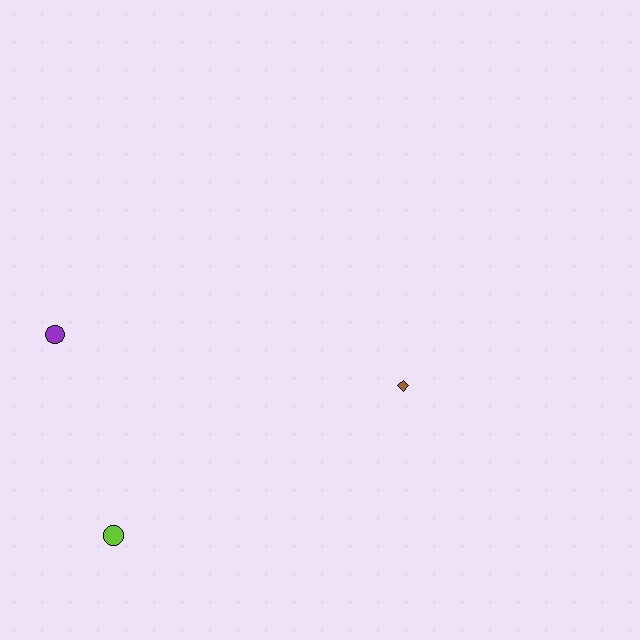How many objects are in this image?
There are 3 objects.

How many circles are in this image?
There are 2 circles.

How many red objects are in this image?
There are no red objects.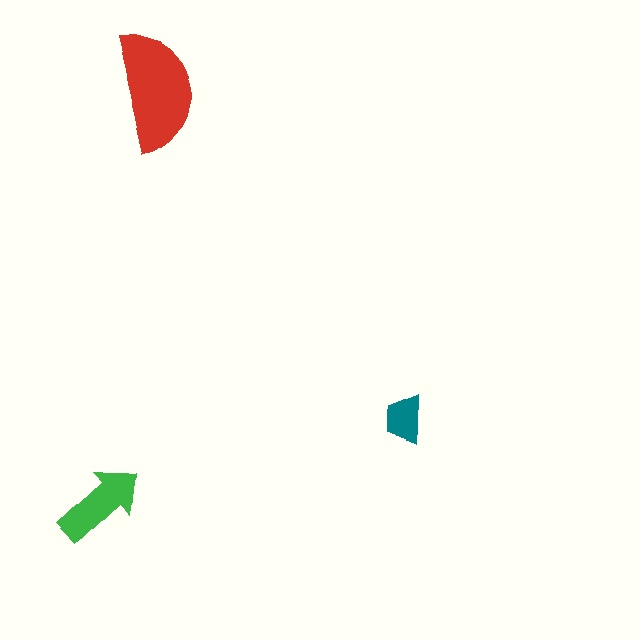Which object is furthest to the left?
The green arrow is leftmost.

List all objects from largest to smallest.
The red semicircle, the green arrow, the teal trapezoid.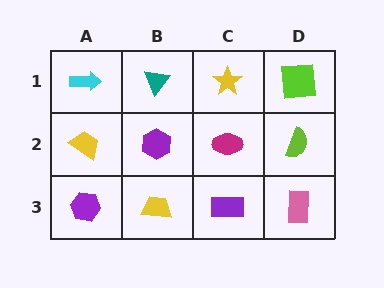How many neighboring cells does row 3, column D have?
2.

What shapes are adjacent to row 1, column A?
A yellow trapezoid (row 2, column A), a teal triangle (row 1, column B).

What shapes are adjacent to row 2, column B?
A teal triangle (row 1, column B), a yellow trapezoid (row 3, column B), a yellow trapezoid (row 2, column A), a magenta ellipse (row 2, column C).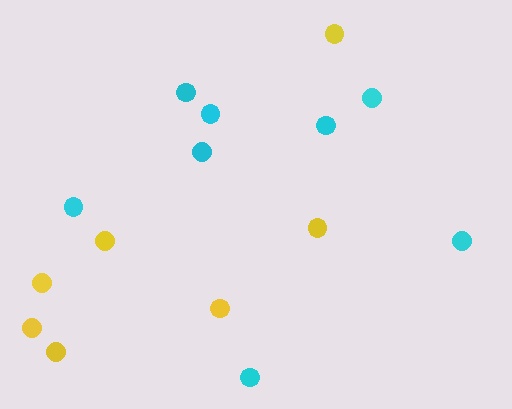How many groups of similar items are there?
There are 2 groups: one group of yellow circles (7) and one group of cyan circles (8).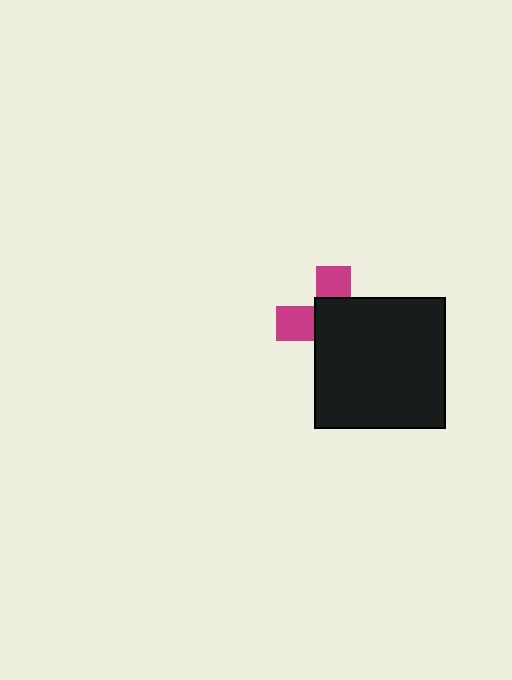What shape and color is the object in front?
The object in front is a black square.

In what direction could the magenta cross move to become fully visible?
The magenta cross could move toward the upper-left. That would shift it out from behind the black square entirely.